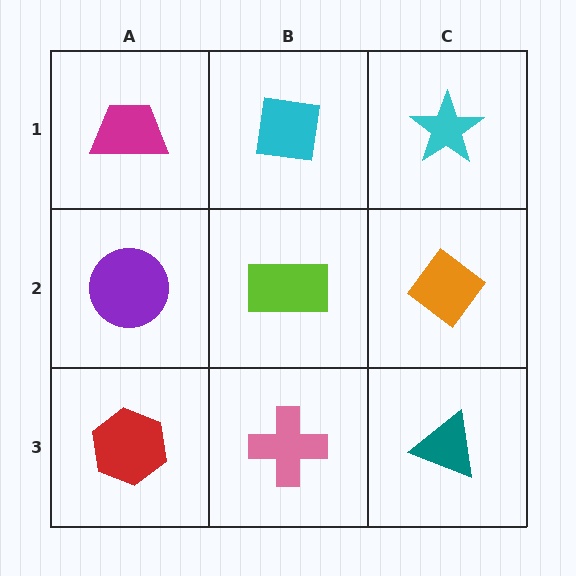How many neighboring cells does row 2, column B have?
4.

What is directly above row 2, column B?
A cyan square.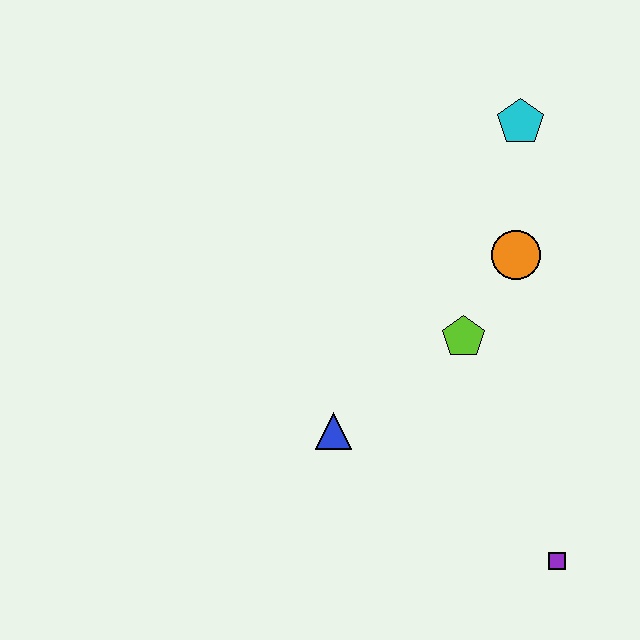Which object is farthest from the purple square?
The cyan pentagon is farthest from the purple square.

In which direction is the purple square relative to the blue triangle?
The purple square is to the right of the blue triangle.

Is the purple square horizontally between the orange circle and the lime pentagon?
No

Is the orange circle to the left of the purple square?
Yes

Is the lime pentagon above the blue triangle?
Yes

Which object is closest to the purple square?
The lime pentagon is closest to the purple square.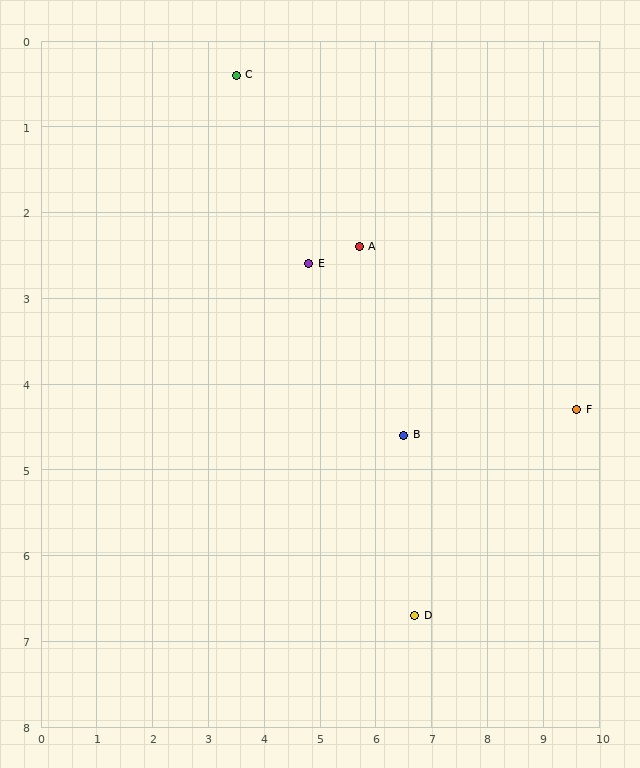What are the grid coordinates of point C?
Point C is at approximately (3.5, 0.4).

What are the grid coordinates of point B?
Point B is at approximately (6.5, 4.6).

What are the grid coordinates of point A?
Point A is at approximately (5.7, 2.4).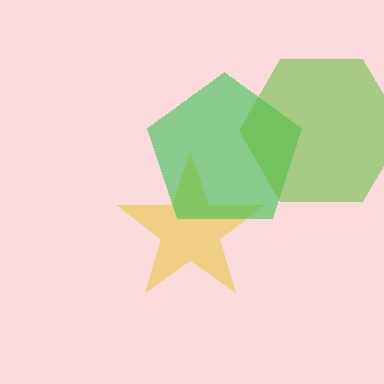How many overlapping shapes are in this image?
There are 3 overlapping shapes in the image.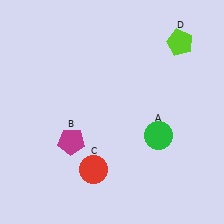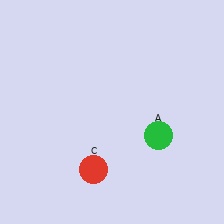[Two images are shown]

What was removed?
The lime pentagon (D), the magenta pentagon (B) were removed in Image 2.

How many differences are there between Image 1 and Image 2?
There are 2 differences between the two images.